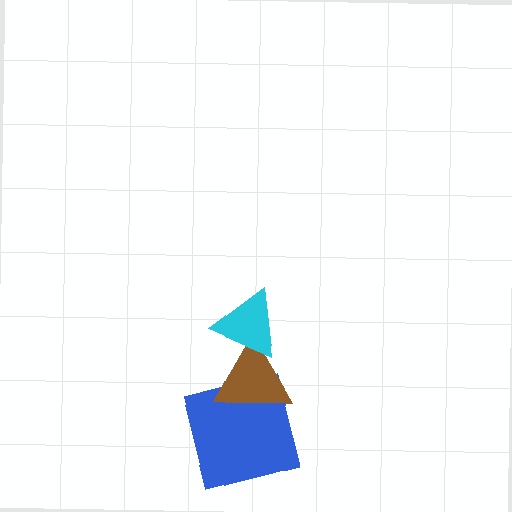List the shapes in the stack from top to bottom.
From top to bottom: the cyan triangle, the brown triangle, the blue square.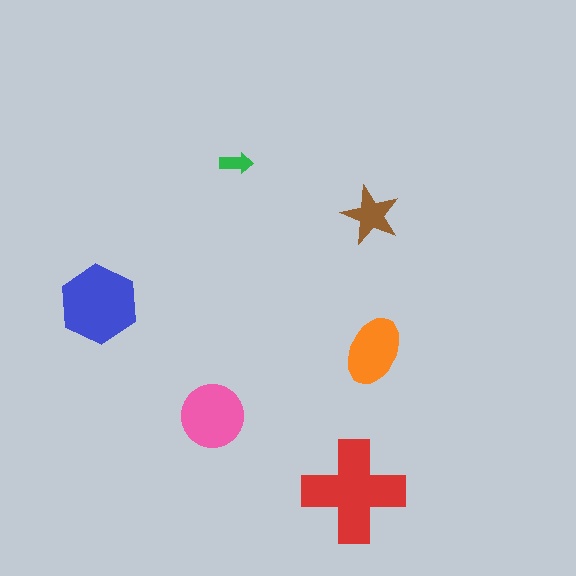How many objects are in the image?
There are 6 objects in the image.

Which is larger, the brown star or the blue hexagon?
The blue hexagon.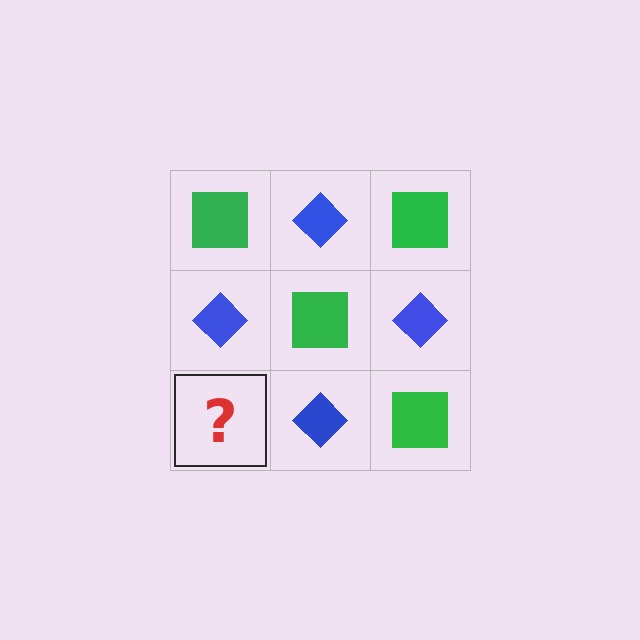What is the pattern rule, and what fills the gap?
The rule is that it alternates green square and blue diamond in a checkerboard pattern. The gap should be filled with a green square.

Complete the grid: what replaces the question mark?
The question mark should be replaced with a green square.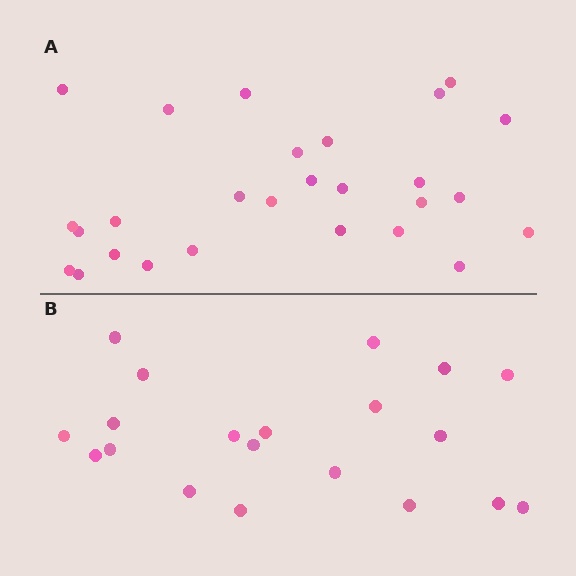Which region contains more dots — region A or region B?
Region A (the top region) has more dots.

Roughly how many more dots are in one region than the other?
Region A has roughly 8 or so more dots than region B.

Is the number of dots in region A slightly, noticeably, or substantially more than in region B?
Region A has noticeably more, but not dramatically so. The ratio is roughly 1.4 to 1.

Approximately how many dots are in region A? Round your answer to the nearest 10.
About 30 dots. (The exact count is 27, which rounds to 30.)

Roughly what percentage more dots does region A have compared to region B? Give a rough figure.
About 35% more.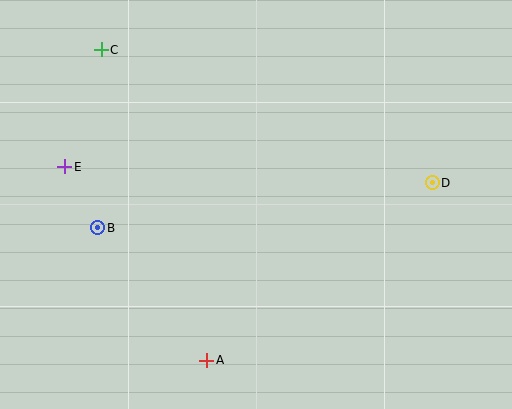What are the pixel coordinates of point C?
Point C is at (101, 50).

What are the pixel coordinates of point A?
Point A is at (207, 360).